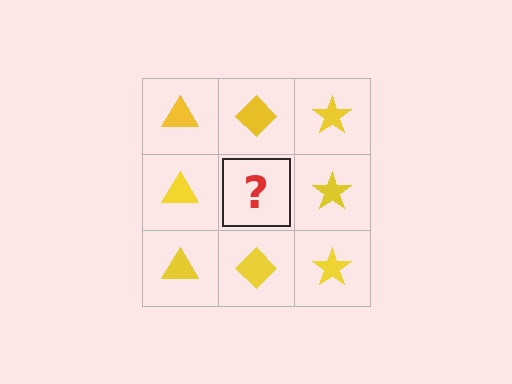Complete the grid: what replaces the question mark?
The question mark should be replaced with a yellow diamond.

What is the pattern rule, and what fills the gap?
The rule is that each column has a consistent shape. The gap should be filled with a yellow diamond.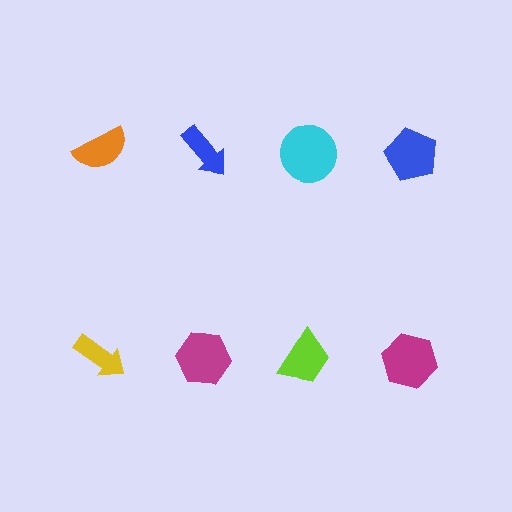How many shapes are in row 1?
4 shapes.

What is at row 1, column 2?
A blue arrow.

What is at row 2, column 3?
A lime trapezoid.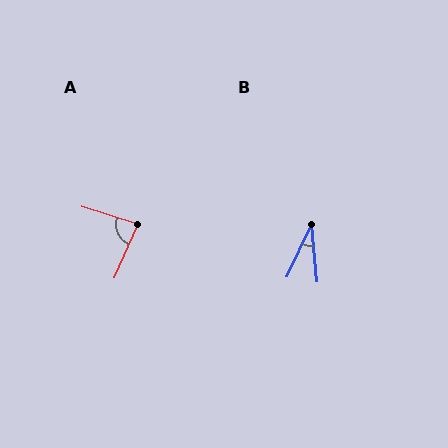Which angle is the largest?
A, at approximately 83 degrees.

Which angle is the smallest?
B, at approximately 31 degrees.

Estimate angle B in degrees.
Approximately 31 degrees.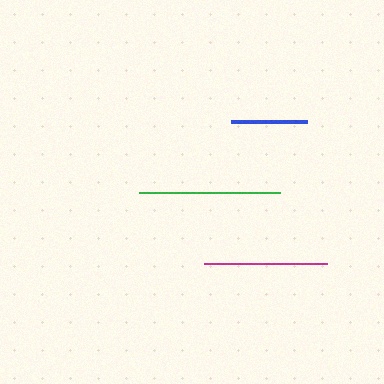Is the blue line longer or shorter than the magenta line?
The magenta line is longer than the blue line.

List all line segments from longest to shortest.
From longest to shortest: green, magenta, blue.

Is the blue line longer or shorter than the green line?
The green line is longer than the blue line.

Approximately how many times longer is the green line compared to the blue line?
The green line is approximately 1.9 times the length of the blue line.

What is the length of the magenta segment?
The magenta segment is approximately 123 pixels long.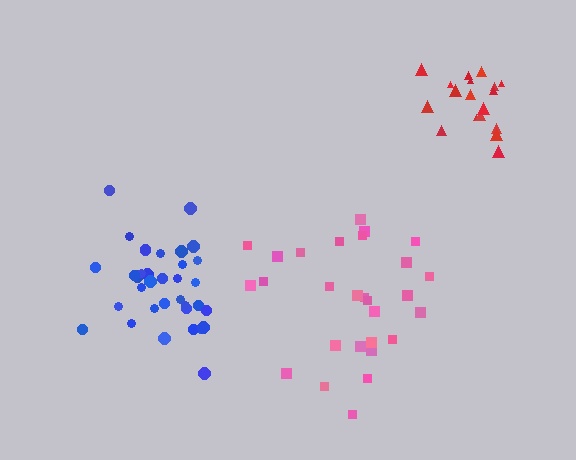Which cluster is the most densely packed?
Red.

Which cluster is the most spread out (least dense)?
Pink.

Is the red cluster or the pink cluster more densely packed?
Red.